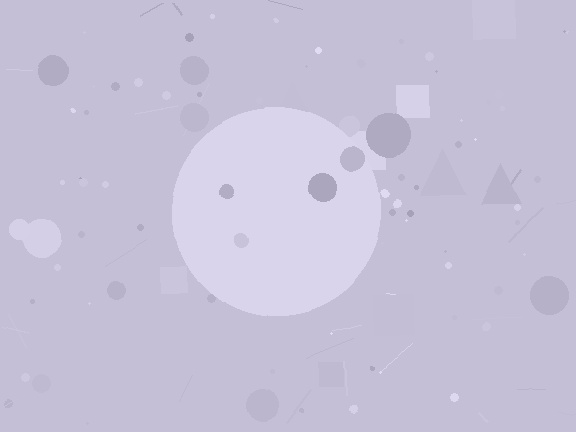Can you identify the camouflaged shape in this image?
The camouflaged shape is a circle.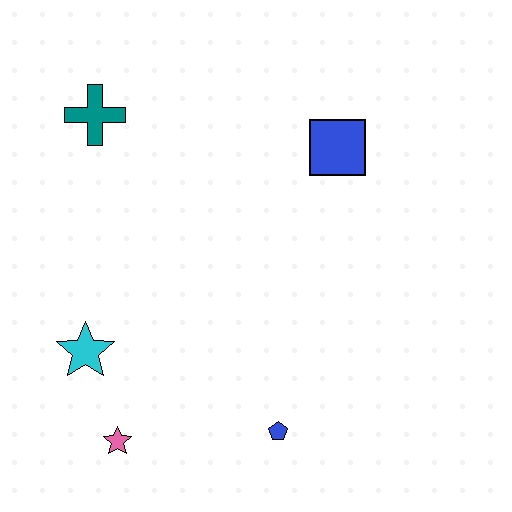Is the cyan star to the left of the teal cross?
Yes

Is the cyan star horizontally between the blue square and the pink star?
No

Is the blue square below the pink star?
No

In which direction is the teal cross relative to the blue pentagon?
The teal cross is above the blue pentagon.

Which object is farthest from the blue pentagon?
The teal cross is farthest from the blue pentagon.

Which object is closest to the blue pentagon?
The pink star is closest to the blue pentagon.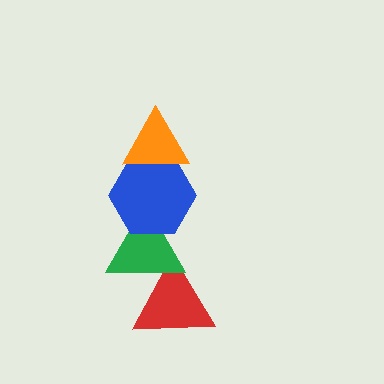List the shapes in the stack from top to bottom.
From top to bottom: the orange triangle, the blue hexagon, the green triangle, the red triangle.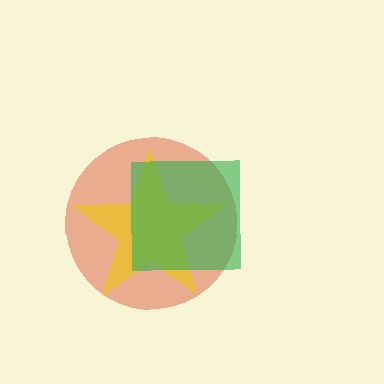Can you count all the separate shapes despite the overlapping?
Yes, there are 3 separate shapes.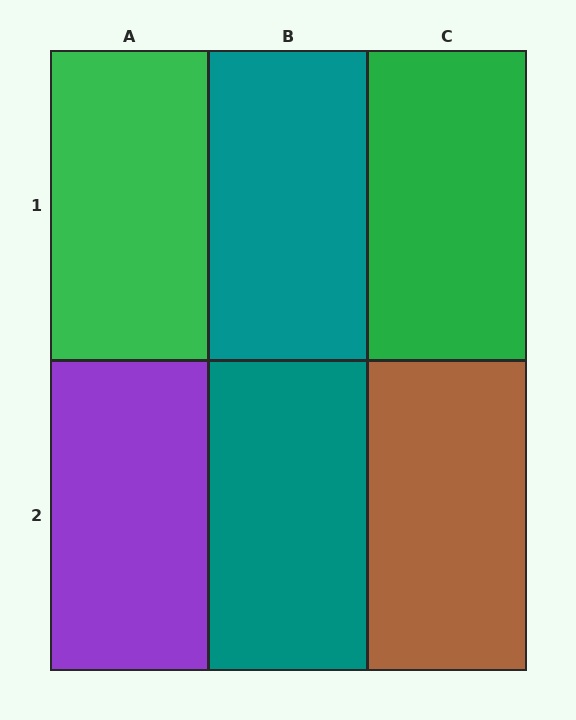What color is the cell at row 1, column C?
Green.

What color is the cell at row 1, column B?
Teal.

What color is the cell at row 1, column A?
Green.